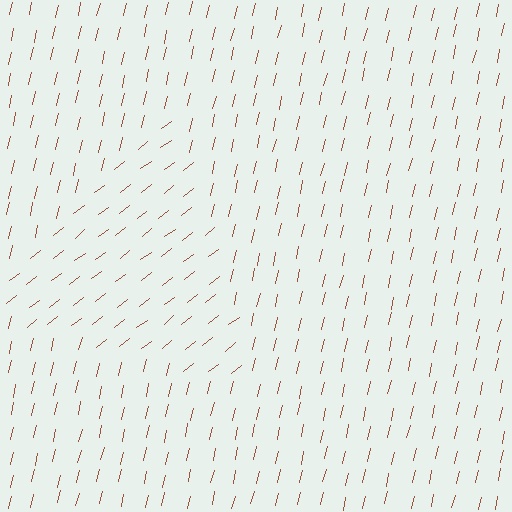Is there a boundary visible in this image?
Yes, there is a texture boundary formed by a change in line orientation.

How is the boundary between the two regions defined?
The boundary is defined purely by a change in line orientation (approximately 39 degrees difference). All lines are the same color and thickness.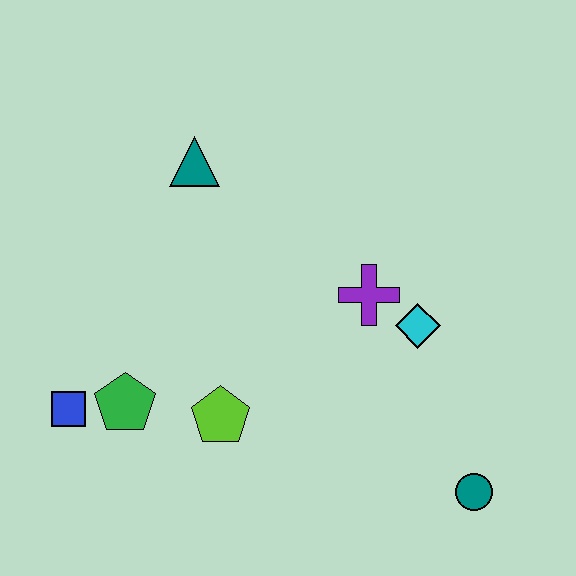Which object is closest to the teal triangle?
The purple cross is closest to the teal triangle.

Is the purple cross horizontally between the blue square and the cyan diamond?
Yes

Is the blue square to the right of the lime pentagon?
No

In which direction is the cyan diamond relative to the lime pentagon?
The cyan diamond is to the right of the lime pentagon.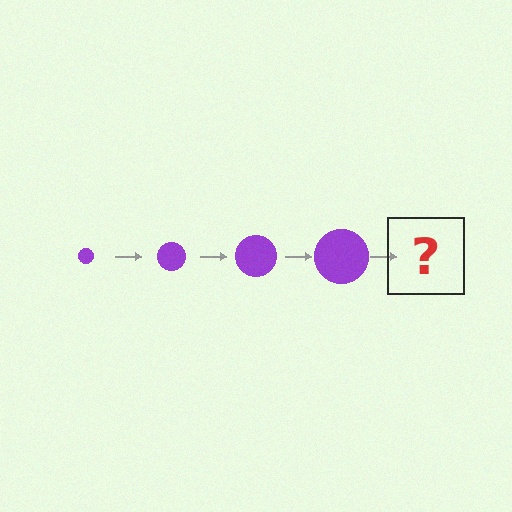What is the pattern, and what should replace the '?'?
The pattern is that the circle gets progressively larger each step. The '?' should be a purple circle, larger than the previous one.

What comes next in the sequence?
The next element should be a purple circle, larger than the previous one.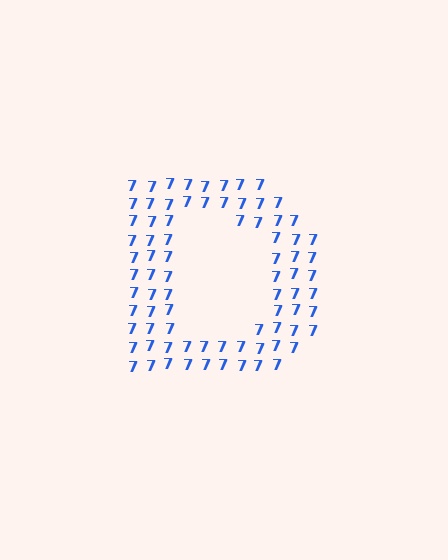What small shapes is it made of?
It is made of small digit 7's.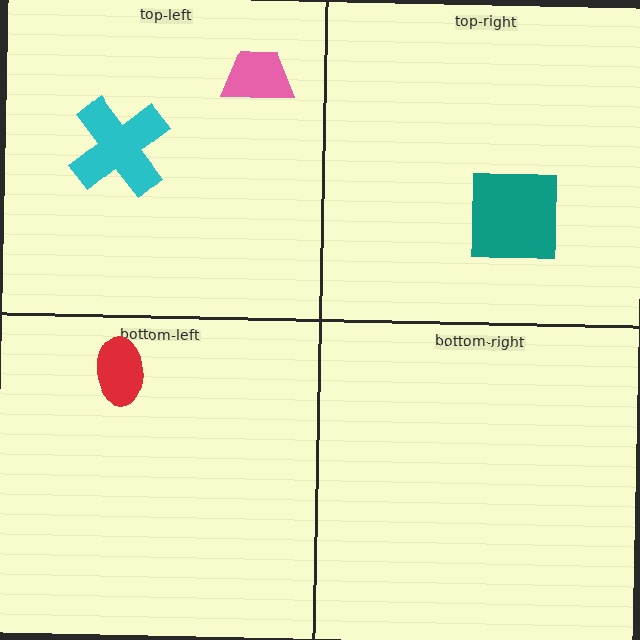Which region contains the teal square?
The top-right region.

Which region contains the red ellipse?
The bottom-left region.